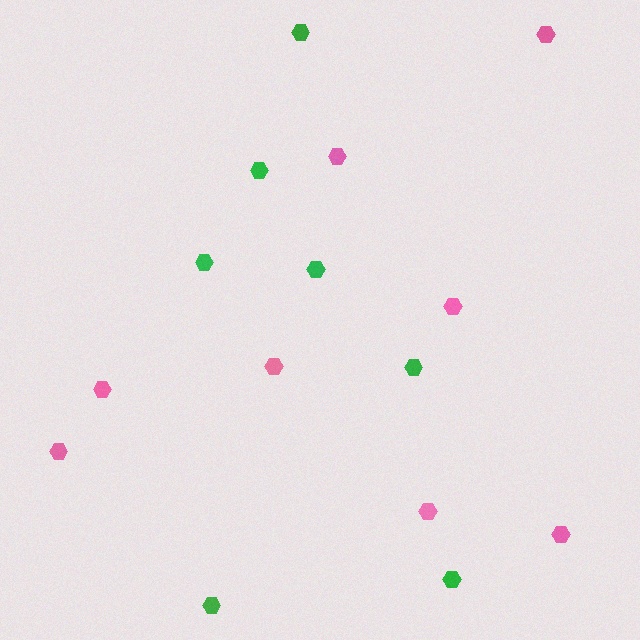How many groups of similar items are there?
There are 2 groups: one group of pink hexagons (8) and one group of green hexagons (7).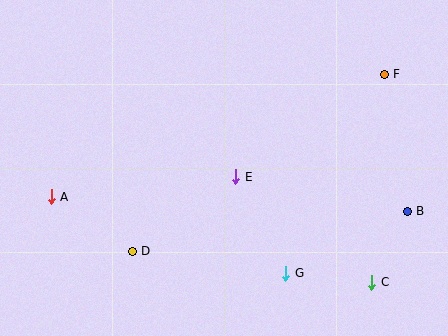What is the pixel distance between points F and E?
The distance between F and E is 180 pixels.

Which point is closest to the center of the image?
Point E at (236, 177) is closest to the center.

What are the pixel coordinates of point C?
Point C is at (372, 282).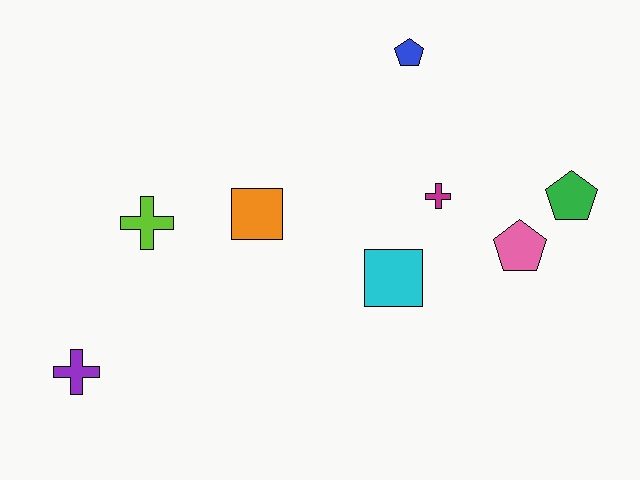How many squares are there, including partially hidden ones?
There are 2 squares.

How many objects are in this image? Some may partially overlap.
There are 8 objects.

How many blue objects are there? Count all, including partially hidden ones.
There is 1 blue object.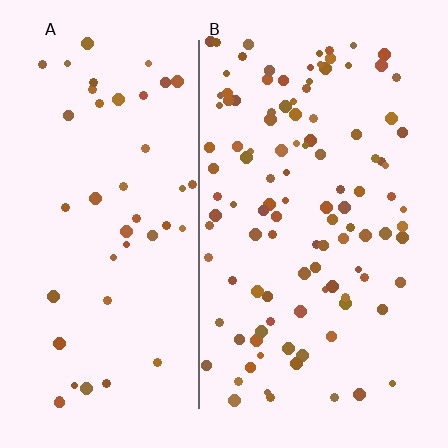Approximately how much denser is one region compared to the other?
Approximately 2.4× — region B over region A.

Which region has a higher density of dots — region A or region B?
B (the right).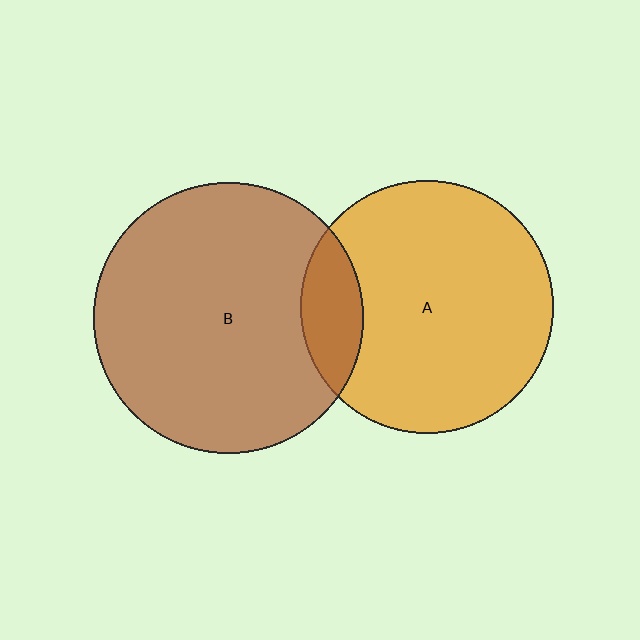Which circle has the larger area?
Circle B (brown).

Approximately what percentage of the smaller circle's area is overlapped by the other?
Approximately 15%.